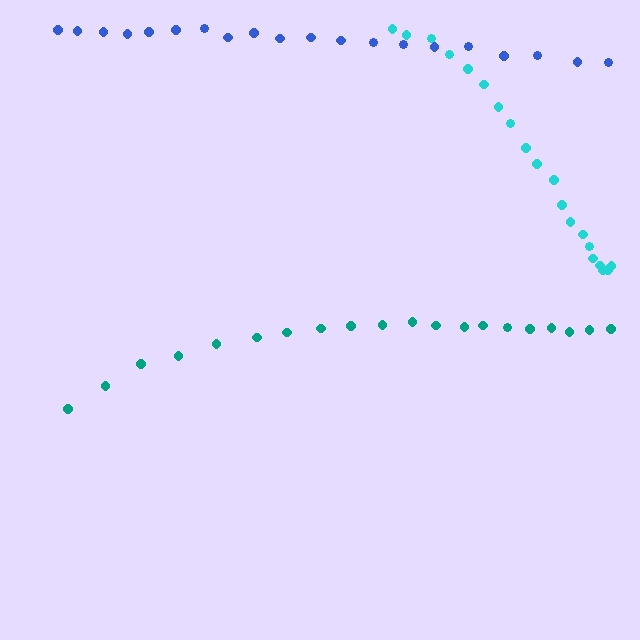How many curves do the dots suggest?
There are 3 distinct paths.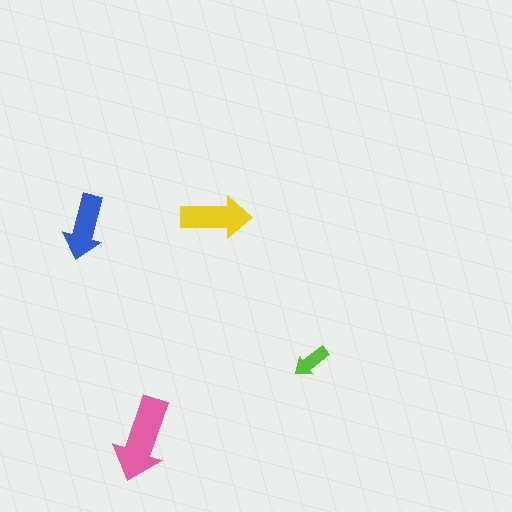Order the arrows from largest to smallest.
the pink one, the yellow one, the blue one, the lime one.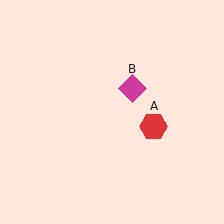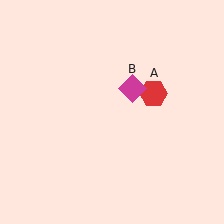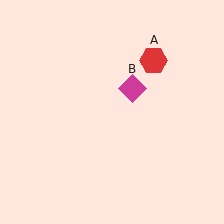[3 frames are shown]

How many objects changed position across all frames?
1 object changed position: red hexagon (object A).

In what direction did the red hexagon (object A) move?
The red hexagon (object A) moved up.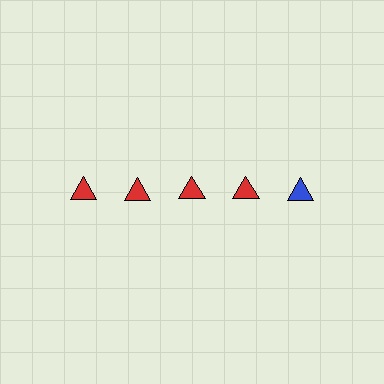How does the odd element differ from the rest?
It has a different color: blue instead of red.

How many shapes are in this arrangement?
There are 5 shapes arranged in a grid pattern.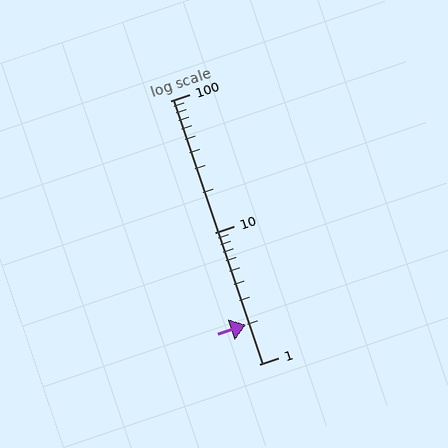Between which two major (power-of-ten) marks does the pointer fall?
The pointer is between 1 and 10.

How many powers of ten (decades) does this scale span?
The scale spans 2 decades, from 1 to 100.